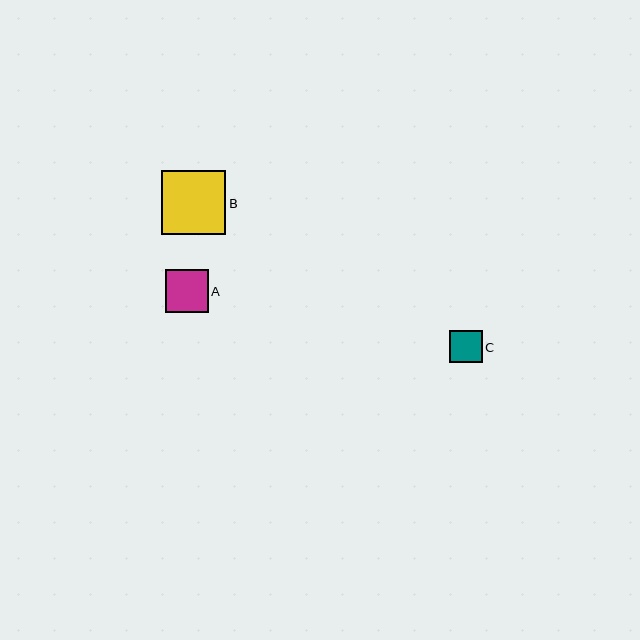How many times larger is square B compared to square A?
Square B is approximately 1.5 times the size of square A.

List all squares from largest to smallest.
From largest to smallest: B, A, C.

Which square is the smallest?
Square C is the smallest with a size of approximately 32 pixels.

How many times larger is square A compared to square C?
Square A is approximately 1.3 times the size of square C.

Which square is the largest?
Square B is the largest with a size of approximately 64 pixels.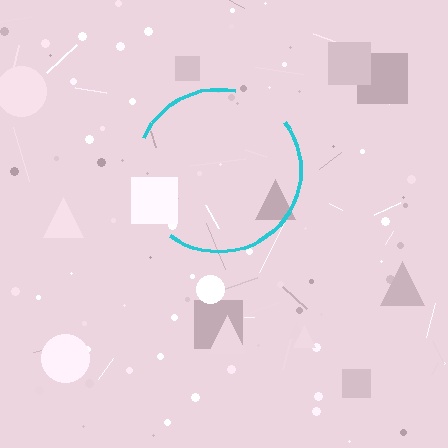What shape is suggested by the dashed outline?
The dashed outline suggests a circle.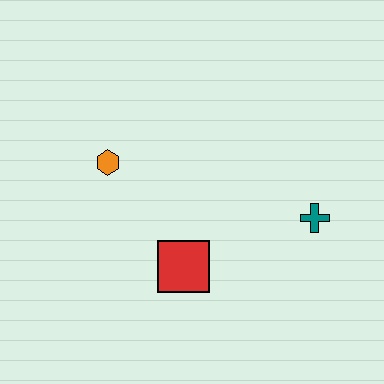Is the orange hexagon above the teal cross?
Yes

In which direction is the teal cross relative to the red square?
The teal cross is to the right of the red square.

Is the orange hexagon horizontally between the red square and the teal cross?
No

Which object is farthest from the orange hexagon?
The teal cross is farthest from the orange hexagon.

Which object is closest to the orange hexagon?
The red square is closest to the orange hexagon.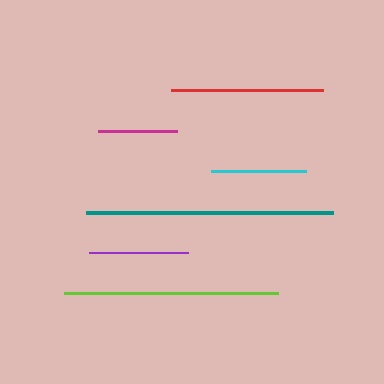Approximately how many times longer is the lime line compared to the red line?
The lime line is approximately 1.4 times the length of the red line.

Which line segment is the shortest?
The magenta line is the shortest at approximately 79 pixels.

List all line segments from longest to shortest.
From longest to shortest: teal, lime, red, purple, cyan, magenta.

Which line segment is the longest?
The teal line is the longest at approximately 248 pixels.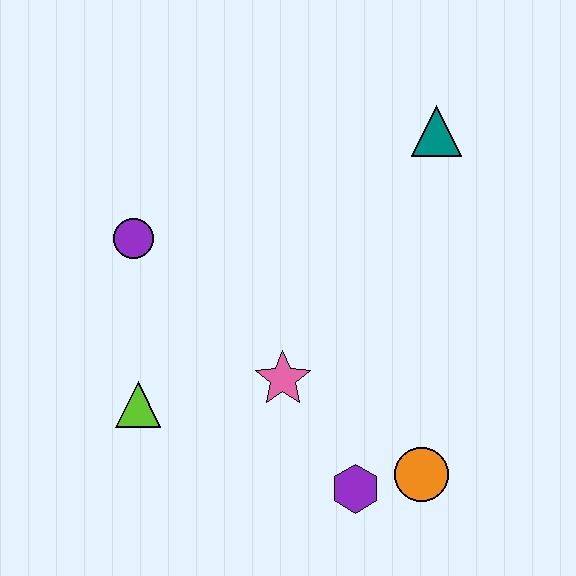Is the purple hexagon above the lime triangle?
No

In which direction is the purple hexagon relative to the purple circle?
The purple hexagon is below the purple circle.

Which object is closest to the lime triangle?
The pink star is closest to the lime triangle.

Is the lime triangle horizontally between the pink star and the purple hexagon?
No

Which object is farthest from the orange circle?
The purple circle is farthest from the orange circle.